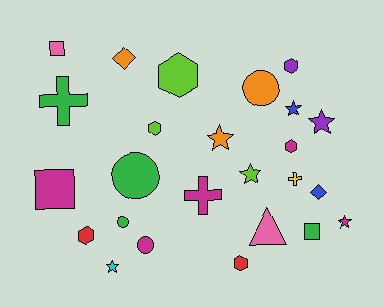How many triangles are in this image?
There is 1 triangle.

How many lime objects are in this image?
There are 3 lime objects.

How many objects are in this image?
There are 25 objects.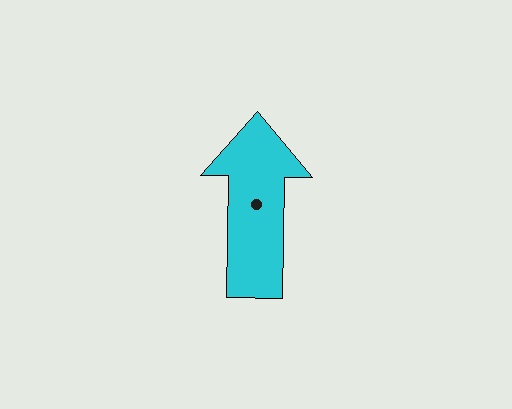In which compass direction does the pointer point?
North.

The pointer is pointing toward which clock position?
Roughly 12 o'clock.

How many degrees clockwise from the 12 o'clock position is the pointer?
Approximately 1 degrees.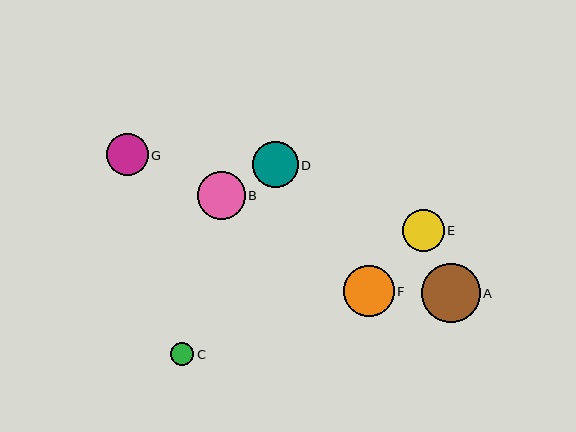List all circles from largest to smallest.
From largest to smallest: A, F, B, D, E, G, C.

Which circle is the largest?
Circle A is the largest with a size of approximately 59 pixels.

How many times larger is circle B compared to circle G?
Circle B is approximately 1.1 times the size of circle G.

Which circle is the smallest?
Circle C is the smallest with a size of approximately 24 pixels.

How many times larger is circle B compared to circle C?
Circle B is approximately 2.0 times the size of circle C.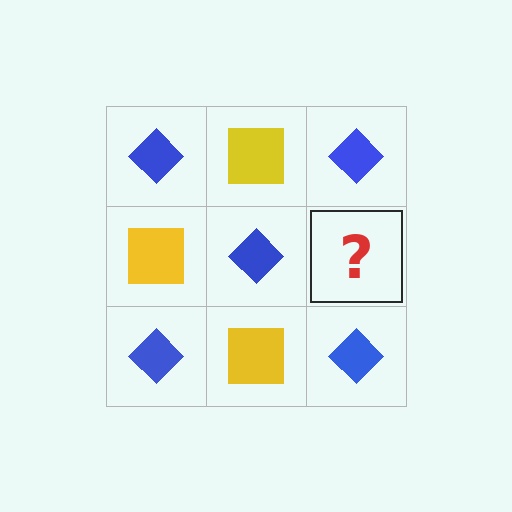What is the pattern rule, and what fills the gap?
The rule is that it alternates blue diamond and yellow square in a checkerboard pattern. The gap should be filled with a yellow square.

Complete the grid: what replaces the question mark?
The question mark should be replaced with a yellow square.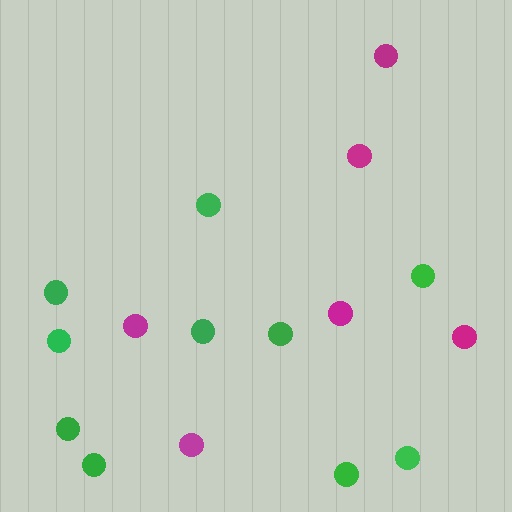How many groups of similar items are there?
There are 2 groups: one group of magenta circles (6) and one group of green circles (10).